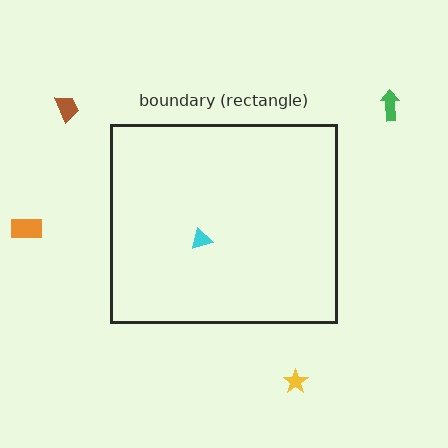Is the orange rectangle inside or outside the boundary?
Outside.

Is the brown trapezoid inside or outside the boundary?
Outside.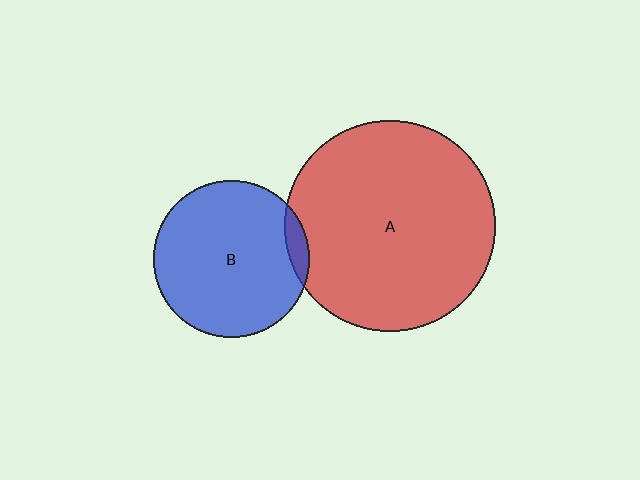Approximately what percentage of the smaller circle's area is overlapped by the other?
Approximately 5%.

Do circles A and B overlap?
Yes.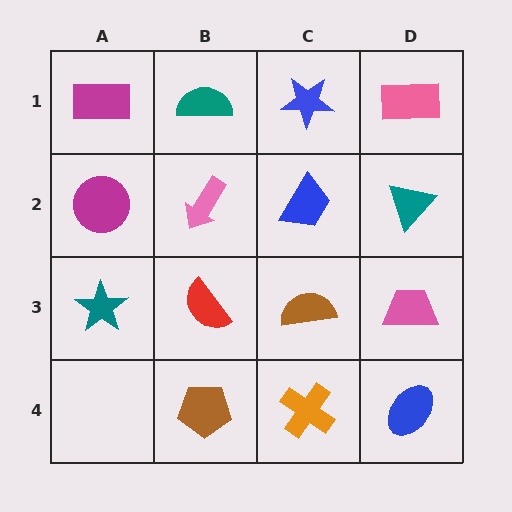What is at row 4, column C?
An orange cross.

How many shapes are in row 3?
4 shapes.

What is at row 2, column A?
A magenta circle.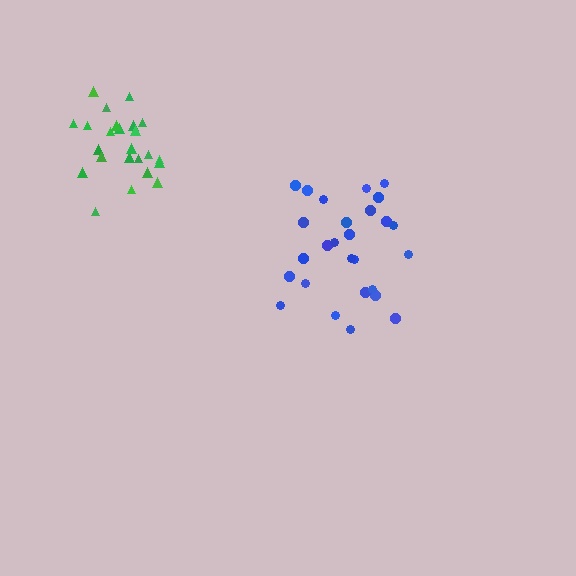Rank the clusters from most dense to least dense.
green, blue.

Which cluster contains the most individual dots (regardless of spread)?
Blue (27).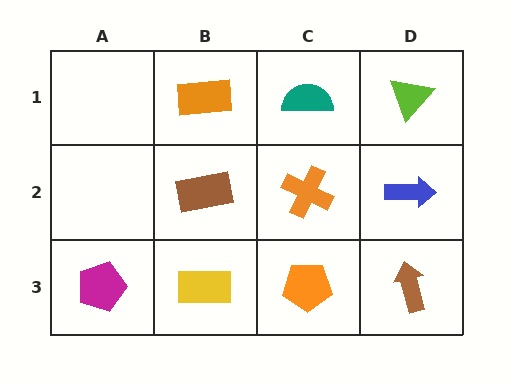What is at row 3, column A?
A magenta pentagon.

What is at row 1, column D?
A lime triangle.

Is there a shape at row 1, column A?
No, that cell is empty.